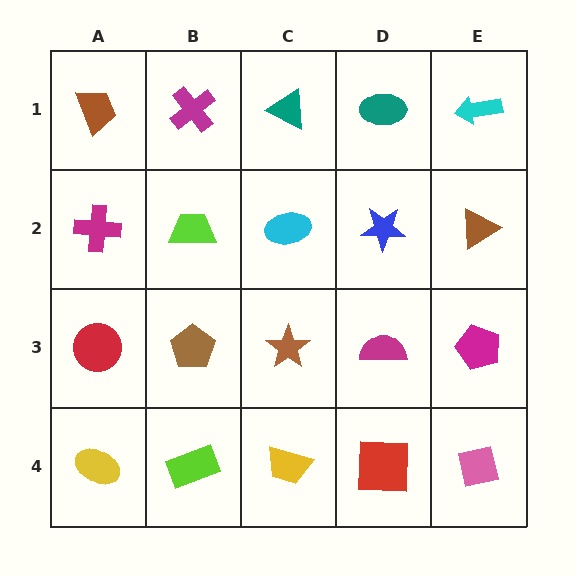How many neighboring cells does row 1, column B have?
3.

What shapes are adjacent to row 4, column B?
A brown pentagon (row 3, column B), a yellow ellipse (row 4, column A), a yellow trapezoid (row 4, column C).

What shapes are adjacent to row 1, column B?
A lime trapezoid (row 2, column B), a brown trapezoid (row 1, column A), a teal triangle (row 1, column C).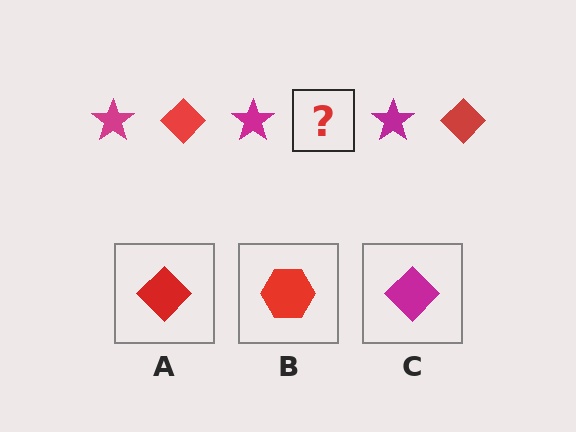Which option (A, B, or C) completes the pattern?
A.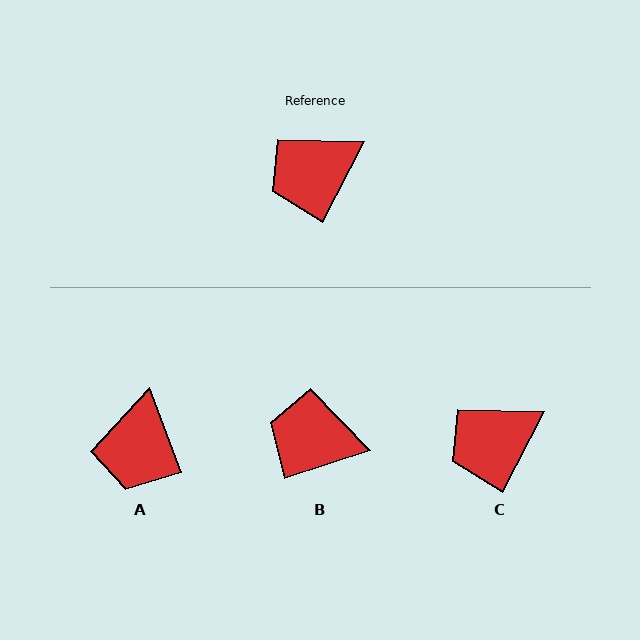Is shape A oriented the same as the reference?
No, it is off by about 48 degrees.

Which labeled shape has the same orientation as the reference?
C.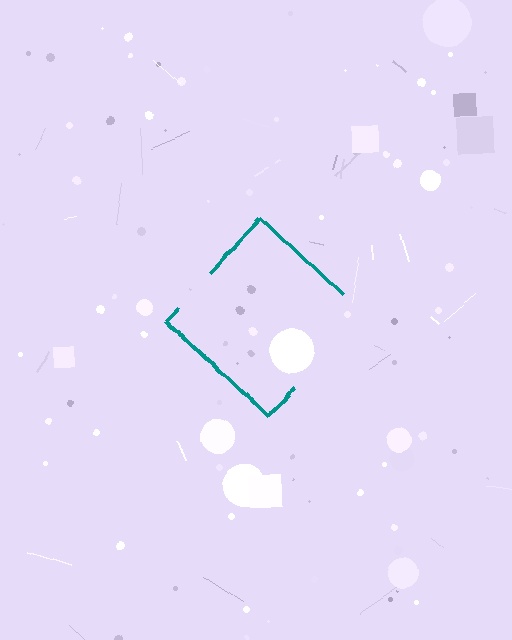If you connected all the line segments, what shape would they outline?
They would outline a diamond.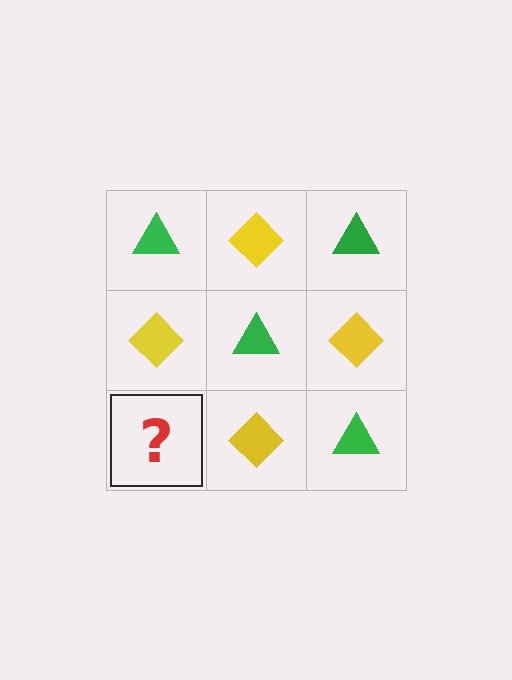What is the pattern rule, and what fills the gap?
The rule is that it alternates green triangle and yellow diamond in a checkerboard pattern. The gap should be filled with a green triangle.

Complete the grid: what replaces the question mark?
The question mark should be replaced with a green triangle.